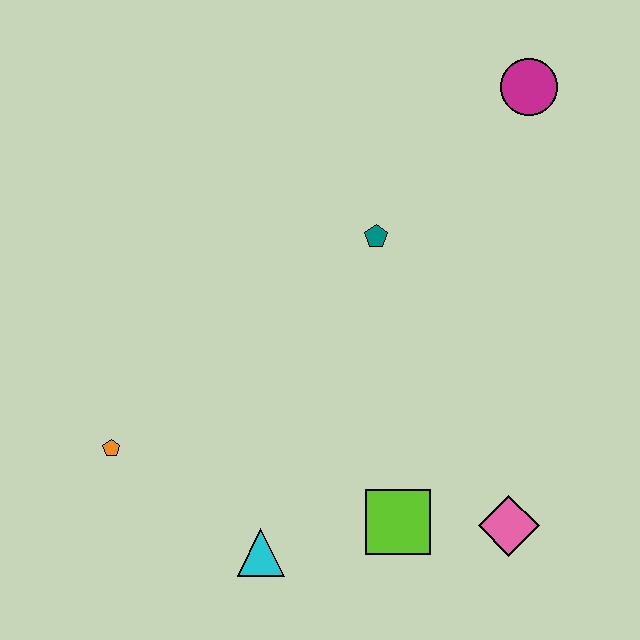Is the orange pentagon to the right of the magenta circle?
No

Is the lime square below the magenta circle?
Yes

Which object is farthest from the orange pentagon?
The magenta circle is farthest from the orange pentagon.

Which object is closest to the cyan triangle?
The lime square is closest to the cyan triangle.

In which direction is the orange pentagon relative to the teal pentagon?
The orange pentagon is to the left of the teal pentagon.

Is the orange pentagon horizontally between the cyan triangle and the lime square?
No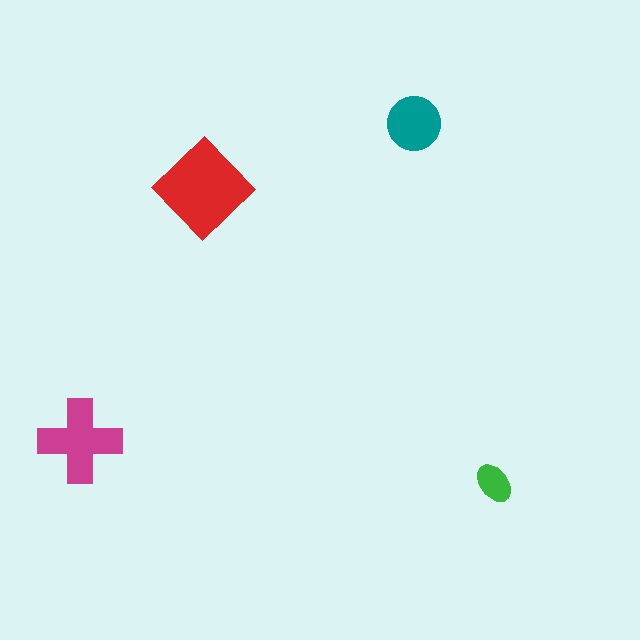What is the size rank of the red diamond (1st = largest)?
1st.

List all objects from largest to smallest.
The red diamond, the magenta cross, the teal circle, the green ellipse.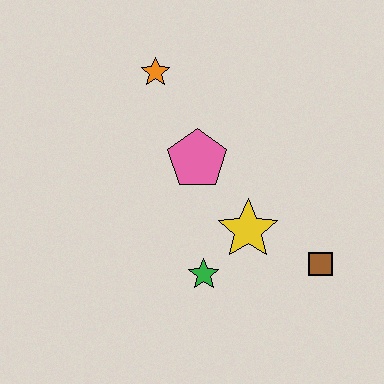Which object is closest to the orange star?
The pink pentagon is closest to the orange star.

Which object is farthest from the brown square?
The orange star is farthest from the brown square.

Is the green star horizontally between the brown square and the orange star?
Yes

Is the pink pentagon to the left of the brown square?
Yes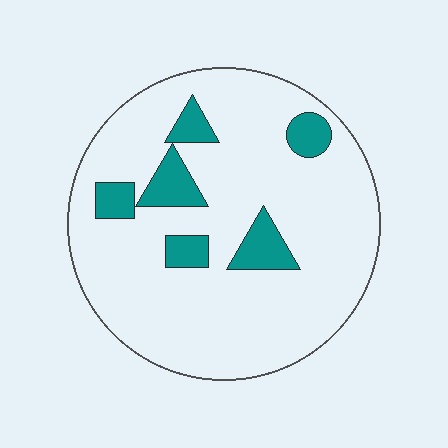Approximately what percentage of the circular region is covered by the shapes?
Approximately 15%.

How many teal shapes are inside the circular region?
6.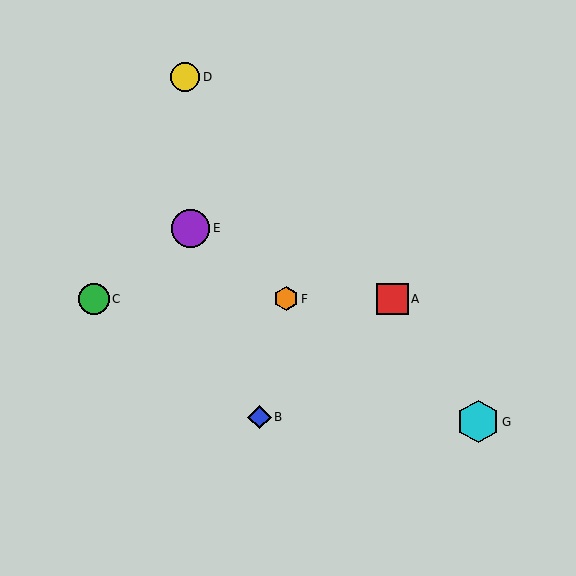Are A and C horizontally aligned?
Yes, both are at y≈299.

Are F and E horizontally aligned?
No, F is at y≈299 and E is at y≈228.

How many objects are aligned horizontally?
3 objects (A, C, F) are aligned horizontally.